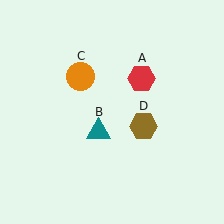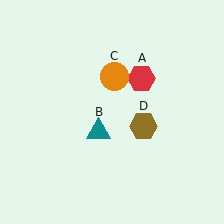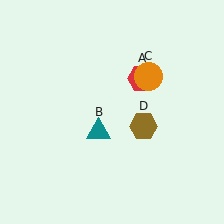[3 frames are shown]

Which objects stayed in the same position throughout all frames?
Red hexagon (object A) and teal triangle (object B) and brown hexagon (object D) remained stationary.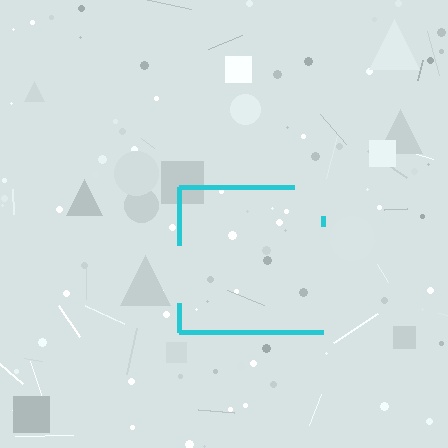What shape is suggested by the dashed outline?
The dashed outline suggests a square.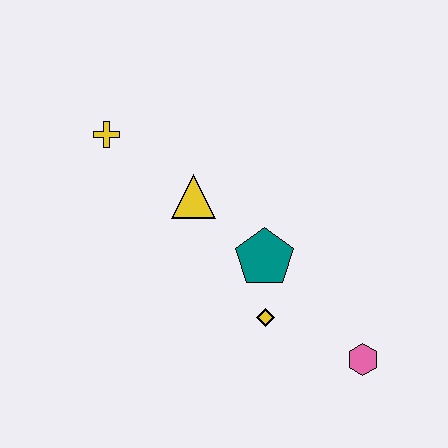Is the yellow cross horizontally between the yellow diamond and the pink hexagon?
No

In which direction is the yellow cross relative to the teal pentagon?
The yellow cross is to the left of the teal pentagon.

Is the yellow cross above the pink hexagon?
Yes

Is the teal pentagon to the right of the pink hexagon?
No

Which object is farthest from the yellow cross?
The pink hexagon is farthest from the yellow cross.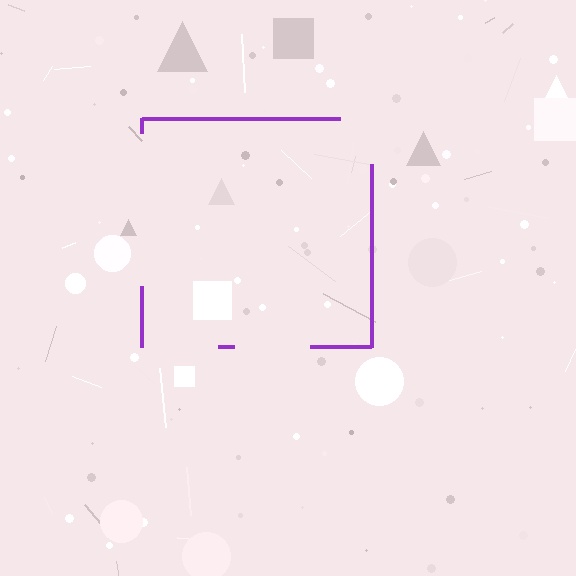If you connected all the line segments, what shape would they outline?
They would outline a square.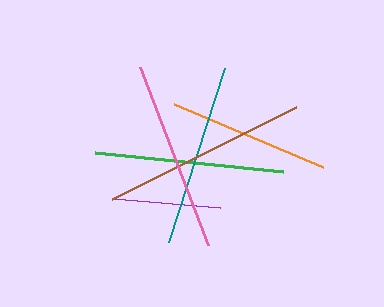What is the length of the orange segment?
The orange segment is approximately 162 pixels long.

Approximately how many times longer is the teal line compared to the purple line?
The teal line is approximately 1.7 times the length of the purple line.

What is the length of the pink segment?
The pink segment is approximately 190 pixels long.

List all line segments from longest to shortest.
From longest to shortest: brown, pink, green, teal, orange, purple.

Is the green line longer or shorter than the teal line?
The green line is longer than the teal line.